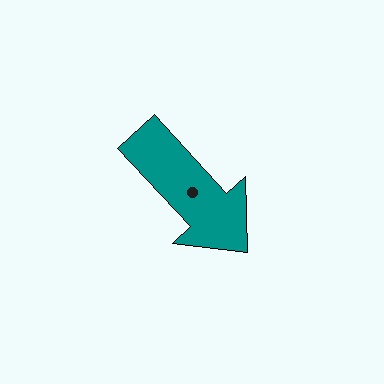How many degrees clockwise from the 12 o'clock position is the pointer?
Approximately 137 degrees.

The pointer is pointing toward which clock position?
Roughly 5 o'clock.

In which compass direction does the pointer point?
Southeast.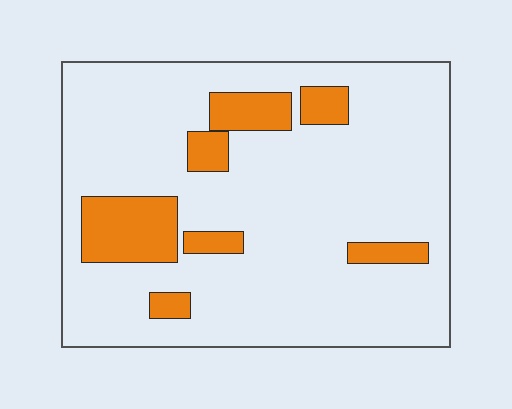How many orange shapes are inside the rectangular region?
7.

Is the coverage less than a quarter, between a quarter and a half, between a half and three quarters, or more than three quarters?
Less than a quarter.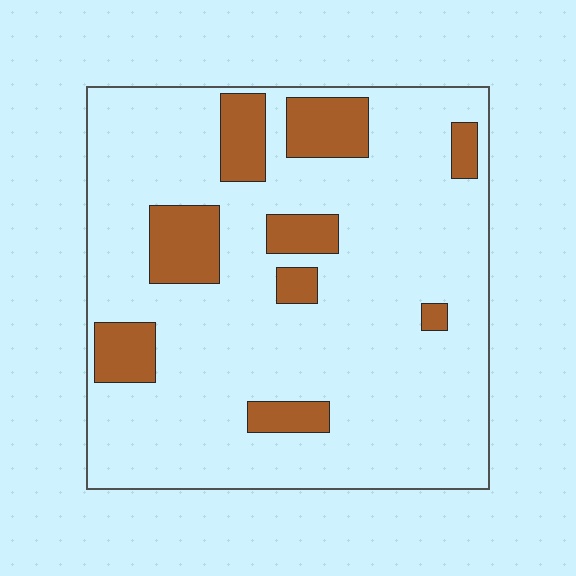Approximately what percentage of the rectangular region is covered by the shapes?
Approximately 15%.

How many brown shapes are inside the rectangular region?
9.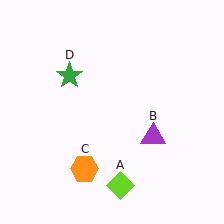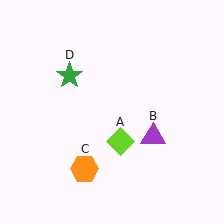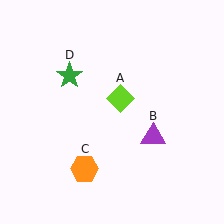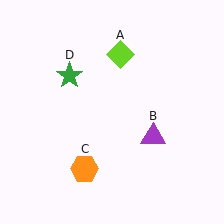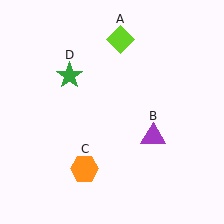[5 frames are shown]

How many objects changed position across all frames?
1 object changed position: lime diamond (object A).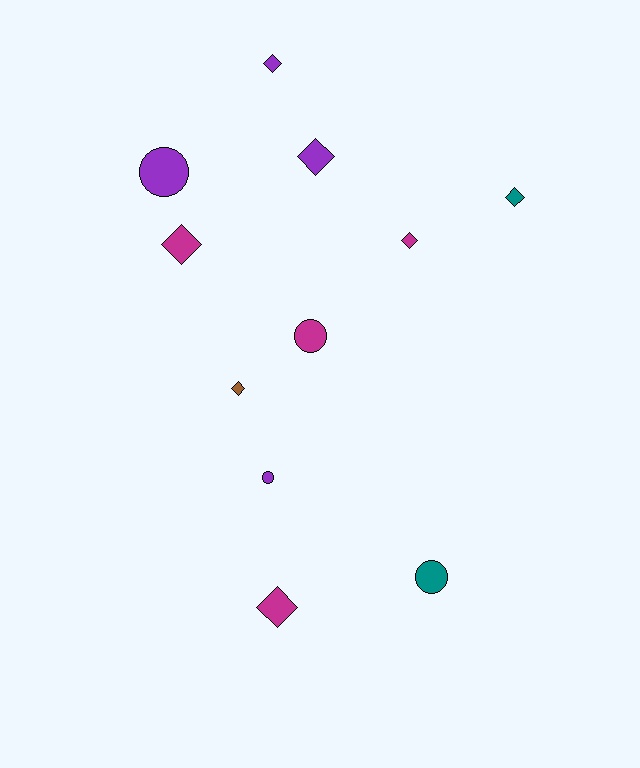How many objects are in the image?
There are 11 objects.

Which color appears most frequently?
Magenta, with 4 objects.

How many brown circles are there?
There are no brown circles.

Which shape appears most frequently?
Diamond, with 7 objects.